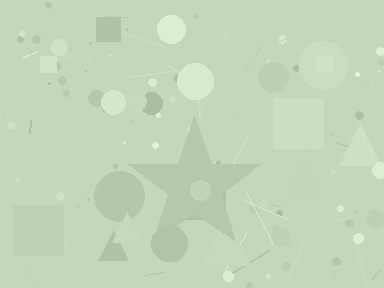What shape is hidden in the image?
A star is hidden in the image.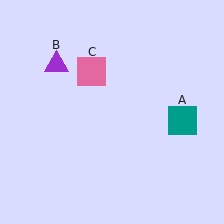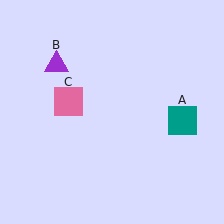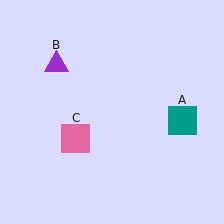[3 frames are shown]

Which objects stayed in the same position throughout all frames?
Teal square (object A) and purple triangle (object B) remained stationary.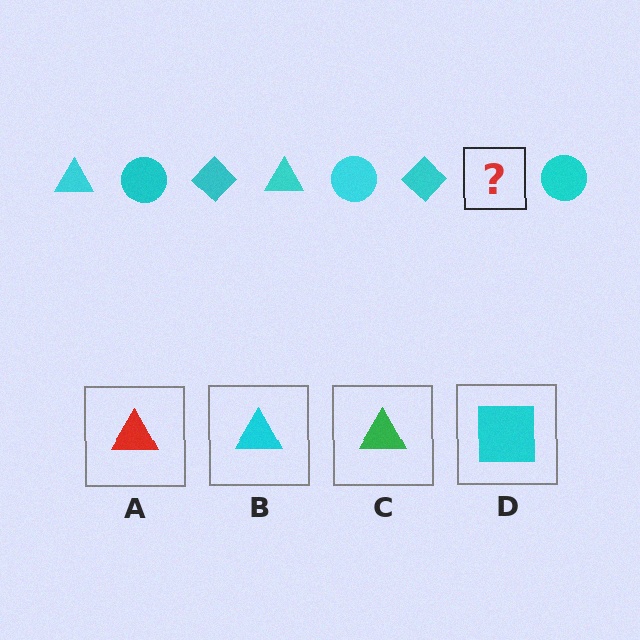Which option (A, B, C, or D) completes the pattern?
B.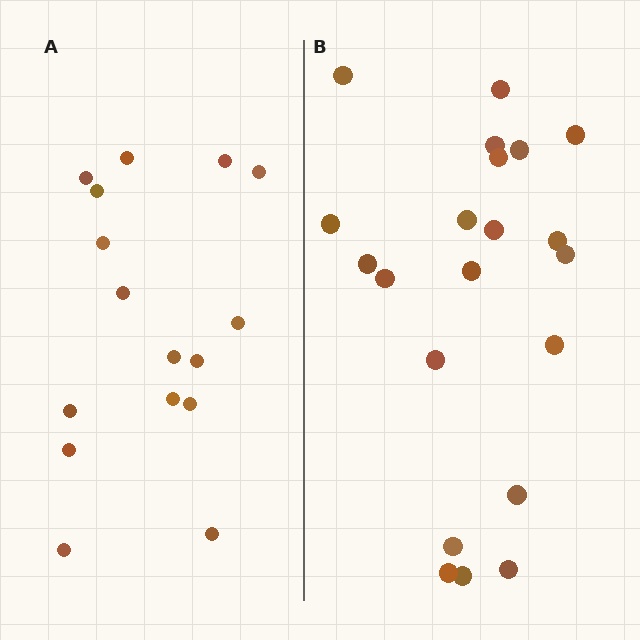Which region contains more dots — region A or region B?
Region B (the right region) has more dots.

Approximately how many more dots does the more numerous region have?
Region B has about 5 more dots than region A.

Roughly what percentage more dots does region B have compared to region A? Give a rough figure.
About 30% more.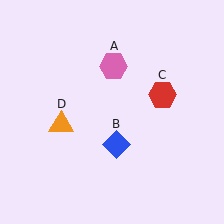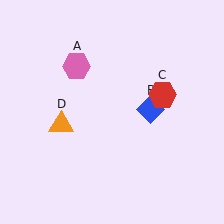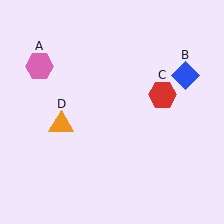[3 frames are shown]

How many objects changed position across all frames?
2 objects changed position: pink hexagon (object A), blue diamond (object B).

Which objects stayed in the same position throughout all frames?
Red hexagon (object C) and orange triangle (object D) remained stationary.